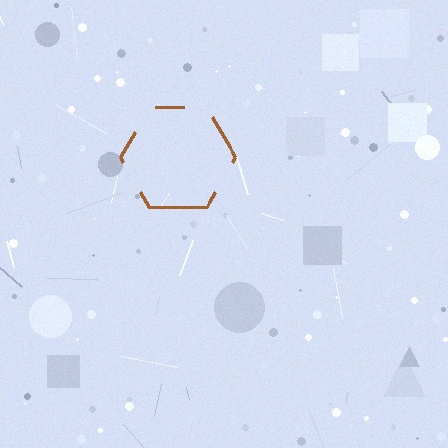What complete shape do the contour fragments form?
The contour fragments form a hexagon.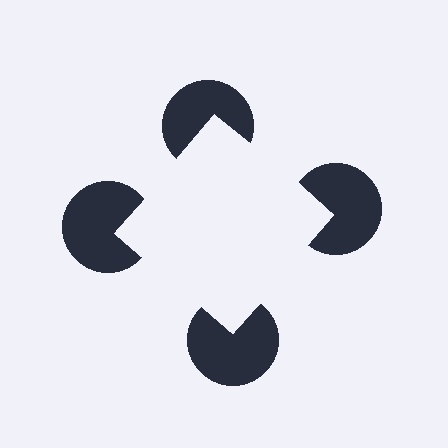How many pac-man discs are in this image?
There are 4 — one at each vertex of the illusory square.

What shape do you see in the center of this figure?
An illusory square — its edges are inferred from the aligned wedge cuts in the pac-man discs, not physically drawn.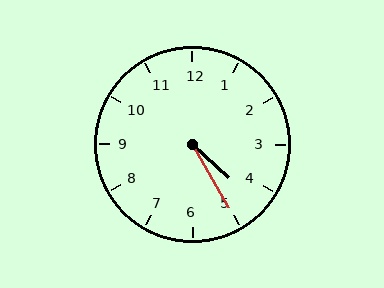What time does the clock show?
4:25.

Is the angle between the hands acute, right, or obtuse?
It is acute.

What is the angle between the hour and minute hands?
Approximately 18 degrees.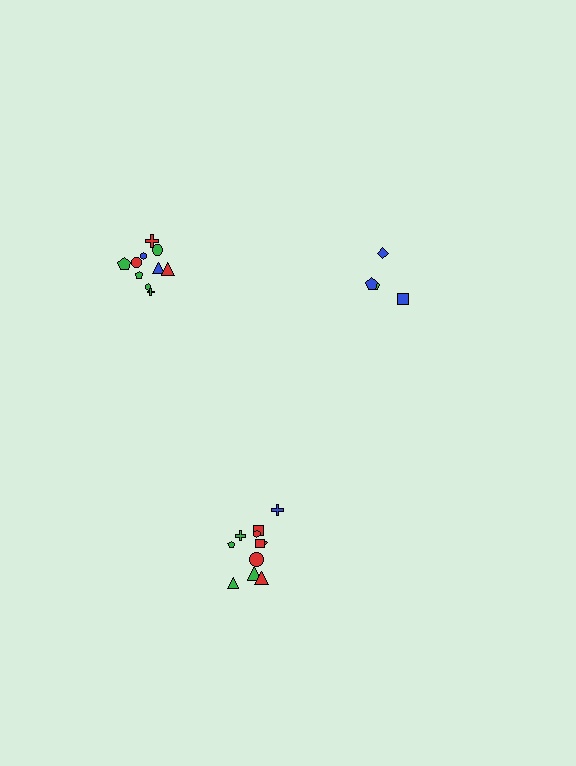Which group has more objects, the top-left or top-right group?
The top-left group.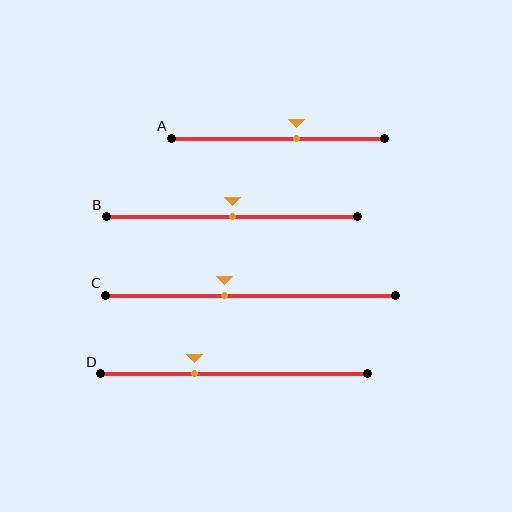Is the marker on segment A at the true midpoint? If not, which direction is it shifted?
No, the marker on segment A is shifted to the right by about 9% of the segment length.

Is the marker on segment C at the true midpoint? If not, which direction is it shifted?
No, the marker on segment C is shifted to the left by about 9% of the segment length.